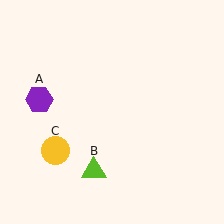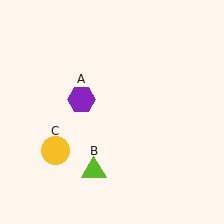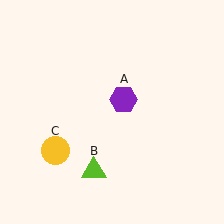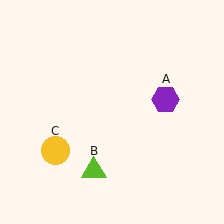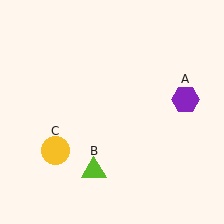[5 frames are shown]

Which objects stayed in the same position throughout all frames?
Lime triangle (object B) and yellow circle (object C) remained stationary.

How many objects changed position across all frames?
1 object changed position: purple hexagon (object A).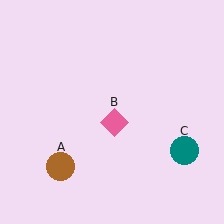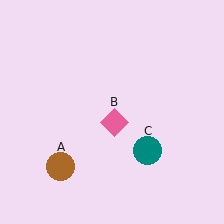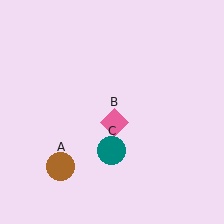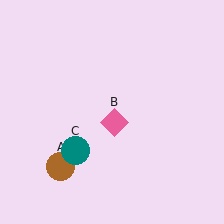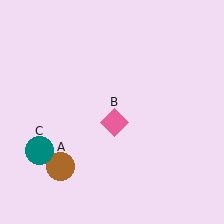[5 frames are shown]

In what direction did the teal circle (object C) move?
The teal circle (object C) moved left.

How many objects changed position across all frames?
1 object changed position: teal circle (object C).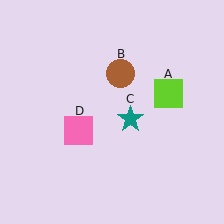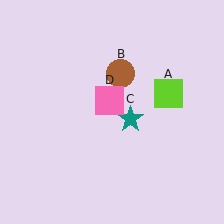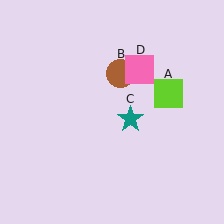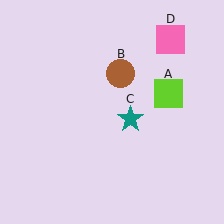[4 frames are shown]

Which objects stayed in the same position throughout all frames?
Lime square (object A) and brown circle (object B) and teal star (object C) remained stationary.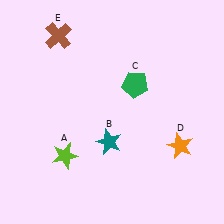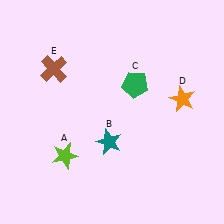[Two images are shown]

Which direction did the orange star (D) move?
The orange star (D) moved up.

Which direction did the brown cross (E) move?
The brown cross (E) moved down.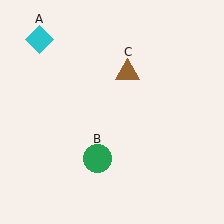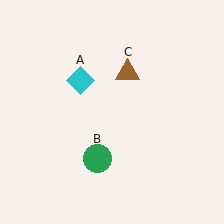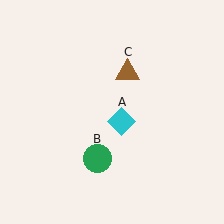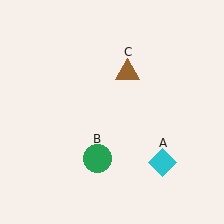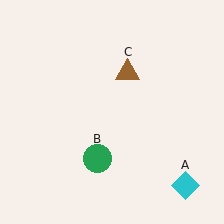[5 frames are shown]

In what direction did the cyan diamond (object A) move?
The cyan diamond (object A) moved down and to the right.